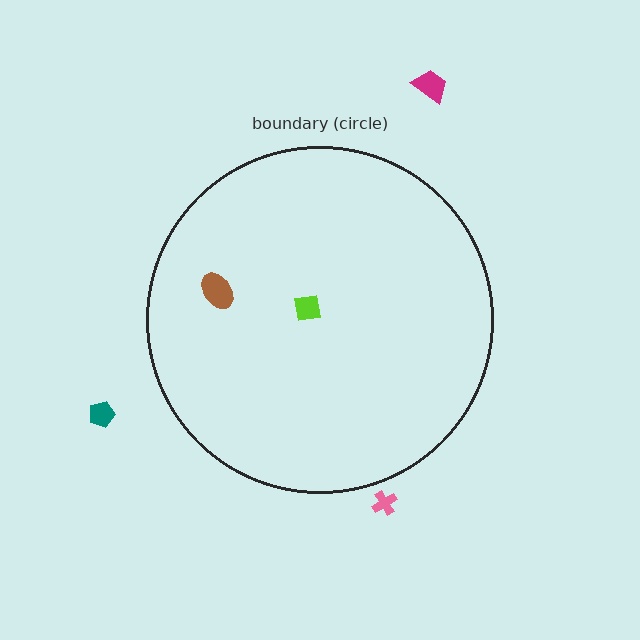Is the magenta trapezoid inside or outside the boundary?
Outside.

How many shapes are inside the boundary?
2 inside, 3 outside.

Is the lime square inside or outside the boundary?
Inside.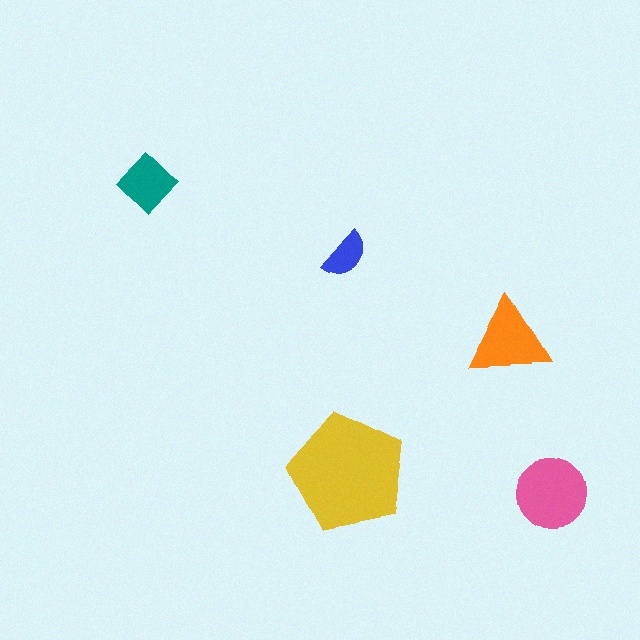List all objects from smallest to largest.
The blue semicircle, the teal diamond, the orange triangle, the pink circle, the yellow pentagon.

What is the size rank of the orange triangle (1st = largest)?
3rd.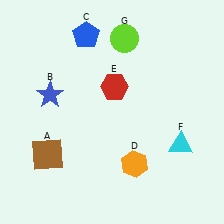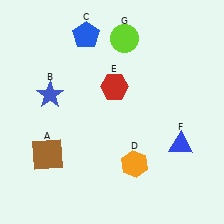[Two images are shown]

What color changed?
The triangle (F) changed from cyan in Image 1 to blue in Image 2.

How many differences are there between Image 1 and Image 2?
There is 1 difference between the two images.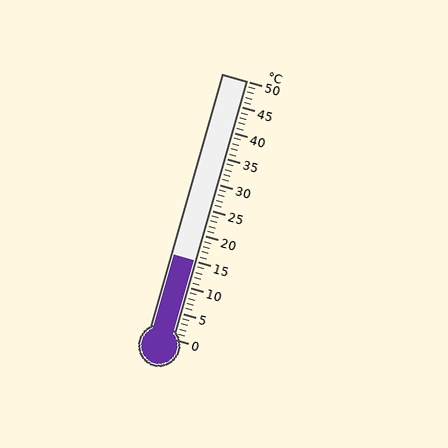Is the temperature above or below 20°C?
The temperature is below 20°C.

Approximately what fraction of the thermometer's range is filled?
The thermometer is filled to approximately 30% of its range.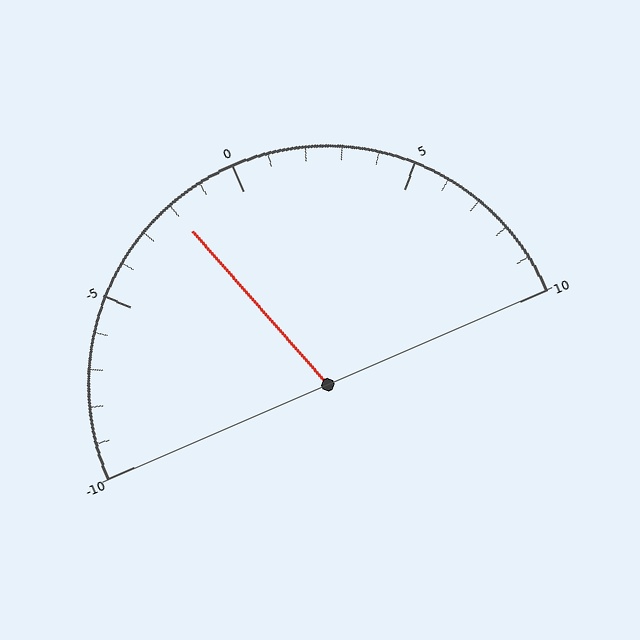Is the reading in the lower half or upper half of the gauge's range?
The reading is in the lower half of the range (-10 to 10).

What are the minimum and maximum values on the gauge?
The gauge ranges from -10 to 10.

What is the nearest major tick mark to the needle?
The nearest major tick mark is 0.